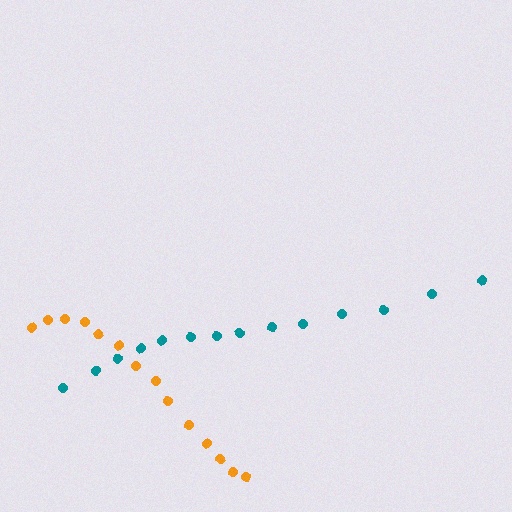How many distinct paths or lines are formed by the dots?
There are 2 distinct paths.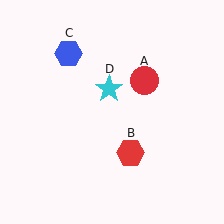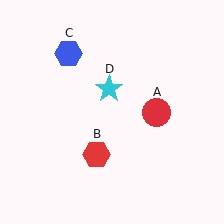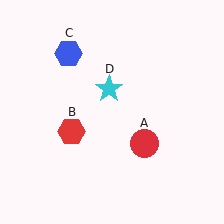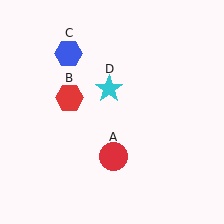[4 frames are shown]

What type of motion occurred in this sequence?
The red circle (object A), red hexagon (object B) rotated clockwise around the center of the scene.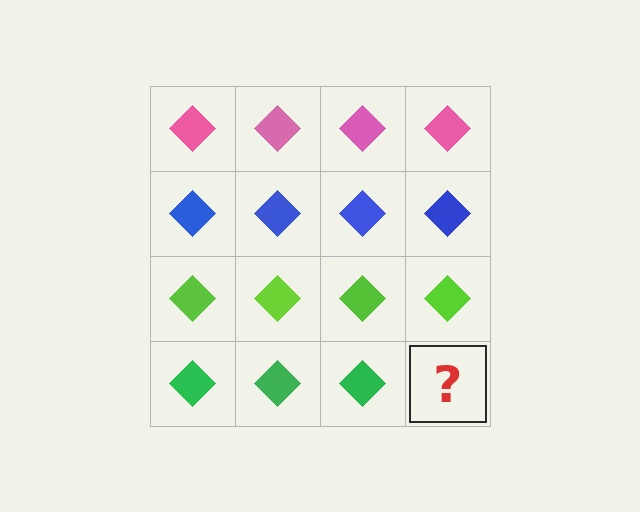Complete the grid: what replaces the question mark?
The question mark should be replaced with a green diamond.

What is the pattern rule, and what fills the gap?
The rule is that each row has a consistent color. The gap should be filled with a green diamond.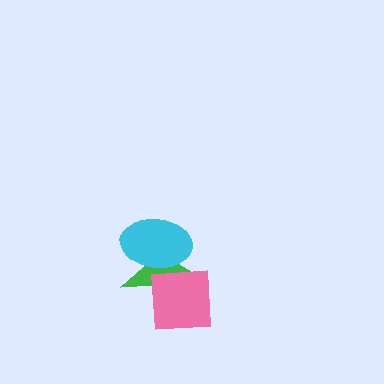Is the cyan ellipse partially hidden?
Yes, it is partially covered by another shape.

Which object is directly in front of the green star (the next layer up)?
The cyan ellipse is directly in front of the green star.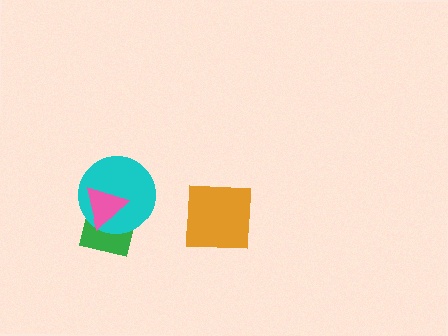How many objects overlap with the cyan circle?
2 objects overlap with the cyan circle.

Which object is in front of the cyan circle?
The pink triangle is in front of the cyan circle.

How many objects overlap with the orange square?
0 objects overlap with the orange square.